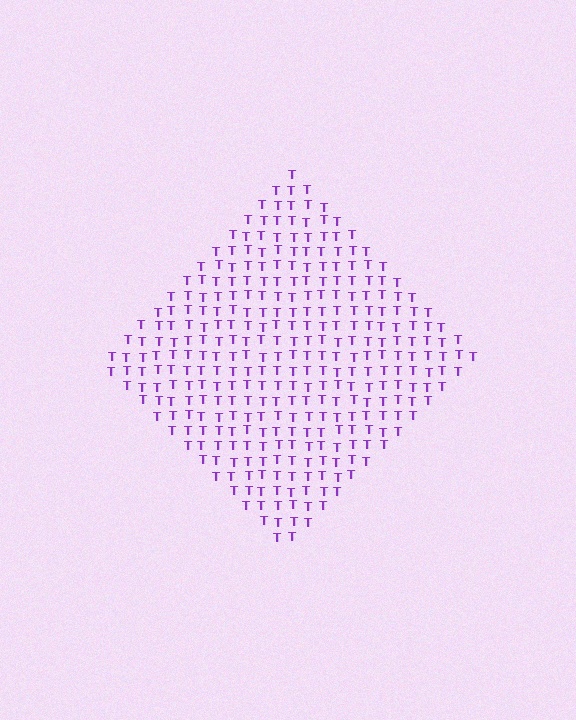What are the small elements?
The small elements are letter T's.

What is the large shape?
The large shape is a diamond.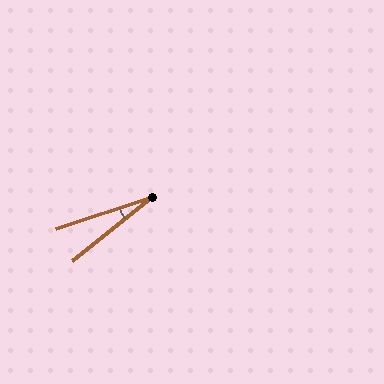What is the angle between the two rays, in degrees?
Approximately 21 degrees.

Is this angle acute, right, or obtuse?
It is acute.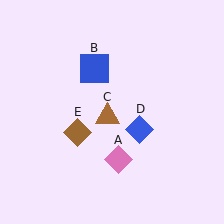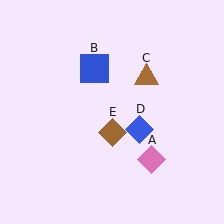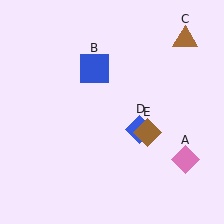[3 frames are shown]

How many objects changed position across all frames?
3 objects changed position: pink diamond (object A), brown triangle (object C), brown diamond (object E).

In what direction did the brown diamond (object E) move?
The brown diamond (object E) moved right.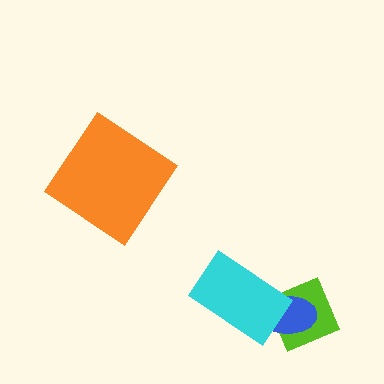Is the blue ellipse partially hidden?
Yes, it is partially covered by another shape.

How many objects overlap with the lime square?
2 objects overlap with the lime square.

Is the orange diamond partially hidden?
No, no other shape covers it.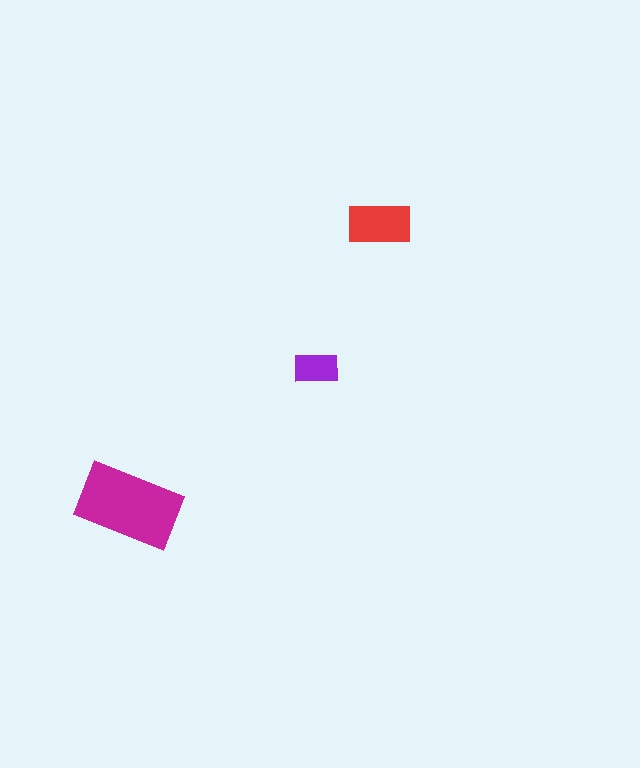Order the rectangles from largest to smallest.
the magenta one, the red one, the purple one.